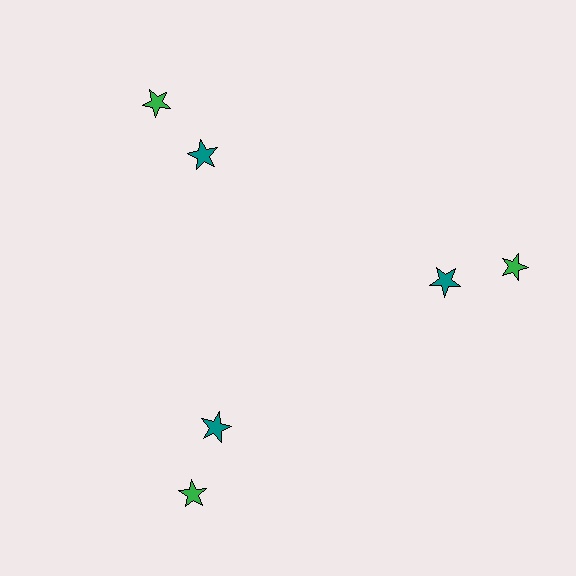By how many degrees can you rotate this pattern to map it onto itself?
The pattern maps onto itself every 120 degrees of rotation.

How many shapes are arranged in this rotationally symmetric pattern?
There are 6 shapes, arranged in 3 groups of 2.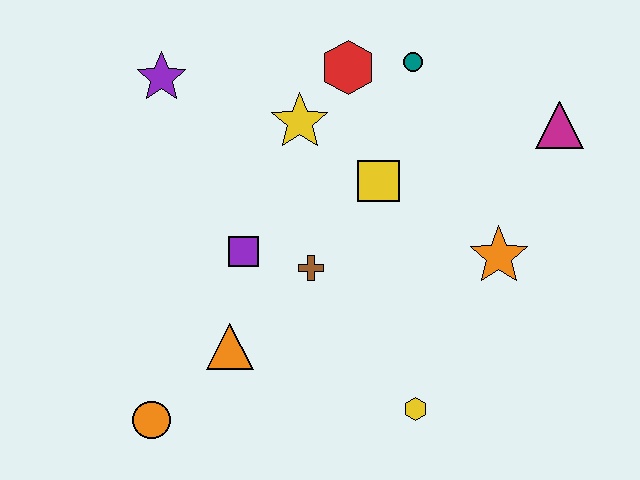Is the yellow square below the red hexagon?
Yes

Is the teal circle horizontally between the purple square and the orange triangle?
No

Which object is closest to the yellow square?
The yellow star is closest to the yellow square.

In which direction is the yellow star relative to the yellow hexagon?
The yellow star is above the yellow hexagon.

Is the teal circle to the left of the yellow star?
No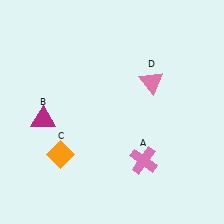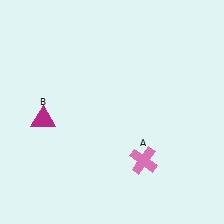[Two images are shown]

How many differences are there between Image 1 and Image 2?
There are 2 differences between the two images.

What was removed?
The pink triangle (D), the orange diamond (C) were removed in Image 2.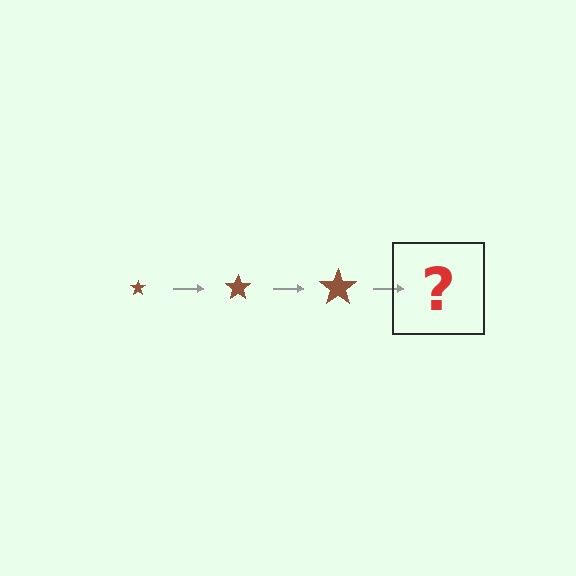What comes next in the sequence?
The next element should be a brown star, larger than the previous one.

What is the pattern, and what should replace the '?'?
The pattern is that the star gets progressively larger each step. The '?' should be a brown star, larger than the previous one.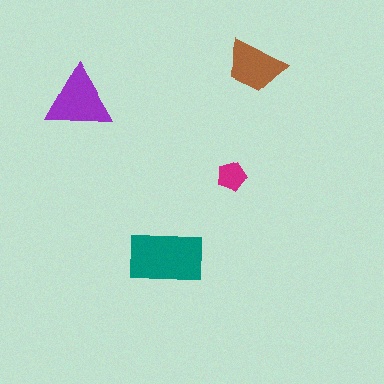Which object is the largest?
The teal rectangle.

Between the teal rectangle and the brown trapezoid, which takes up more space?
The teal rectangle.